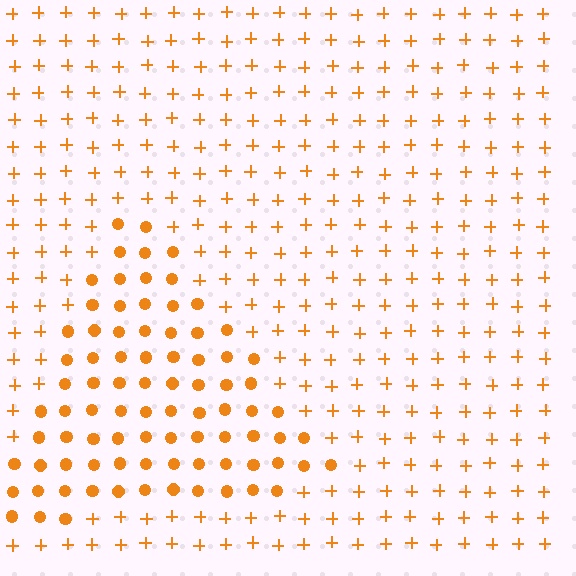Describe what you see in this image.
The image is filled with small orange elements arranged in a uniform grid. A triangle-shaped region contains circles, while the surrounding area contains plus signs. The boundary is defined purely by the change in element shape.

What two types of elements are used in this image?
The image uses circles inside the triangle region and plus signs outside it.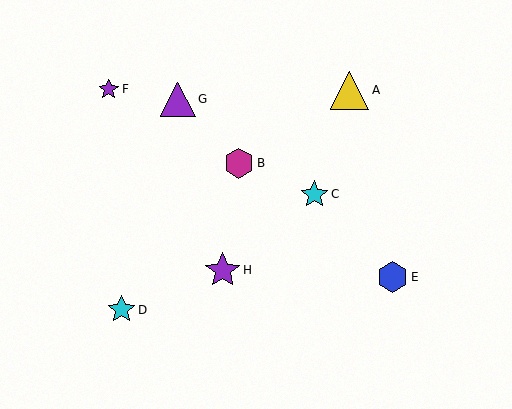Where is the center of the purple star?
The center of the purple star is at (223, 270).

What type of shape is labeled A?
Shape A is a yellow triangle.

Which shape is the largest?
The yellow triangle (labeled A) is the largest.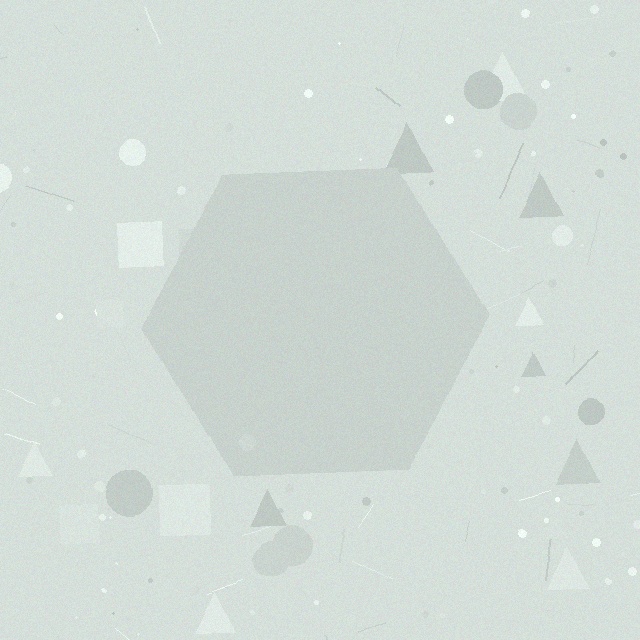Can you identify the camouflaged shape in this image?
The camouflaged shape is a hexagon.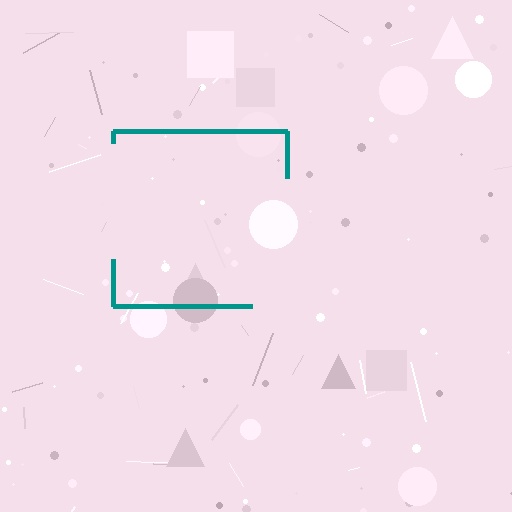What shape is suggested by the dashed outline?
The dashed outline suggests a square.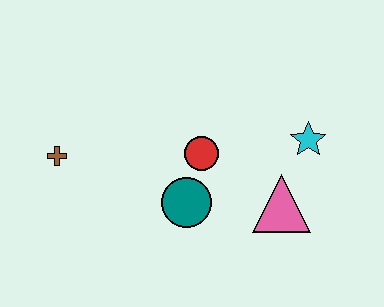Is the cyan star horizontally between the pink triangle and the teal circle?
No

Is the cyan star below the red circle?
No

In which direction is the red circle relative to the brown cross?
The red circle is to the right of the brown cross.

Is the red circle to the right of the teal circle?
Yes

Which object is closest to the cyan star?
The pink triangle is closest to the cyan star.